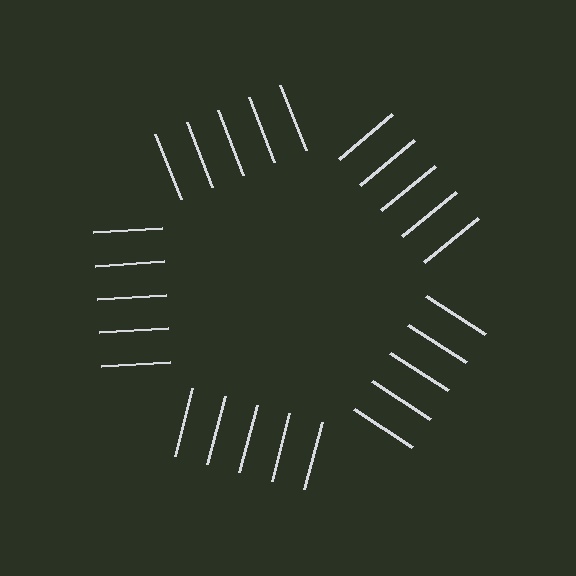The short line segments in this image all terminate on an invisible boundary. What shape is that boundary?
An illusory pentagon — the line segments terminate on its edges but no continuous stroke is drawn.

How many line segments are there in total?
25 — 5 along each of the 5 edges.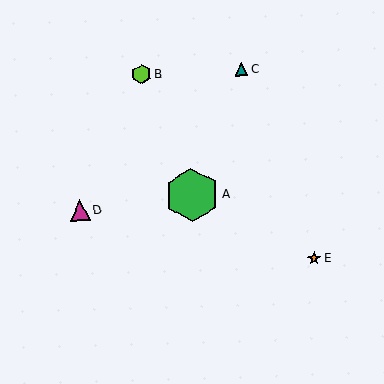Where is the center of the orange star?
The center of the orange star is at (314, 258).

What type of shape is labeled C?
Shape C is a teal triangle.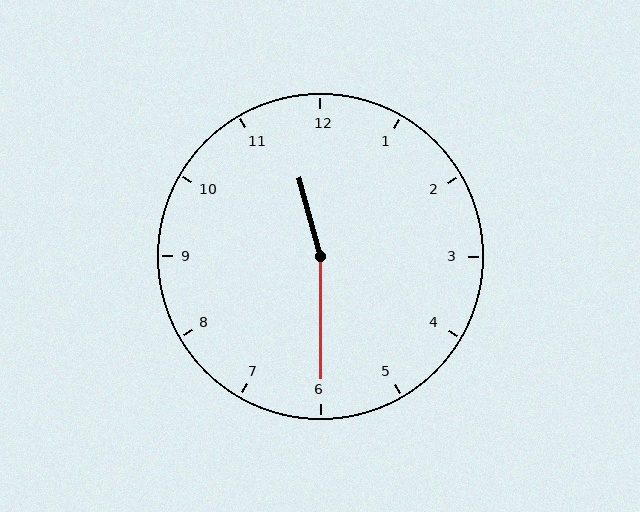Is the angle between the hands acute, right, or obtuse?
It is obtuse.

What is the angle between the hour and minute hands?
Approximately 165 degrees.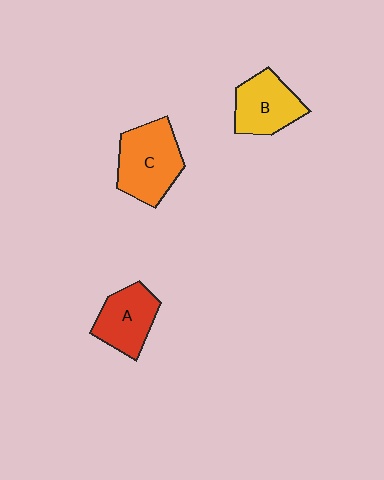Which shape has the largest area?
Shape C (orange).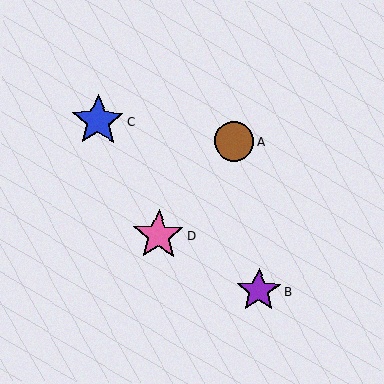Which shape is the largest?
The blue star (labeled C) is the largest.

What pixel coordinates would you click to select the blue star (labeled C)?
Click at (98, 121) to select the blue star C.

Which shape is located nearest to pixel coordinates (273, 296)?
The purple star (labeled B) at (259, 291) is nearest to that location.